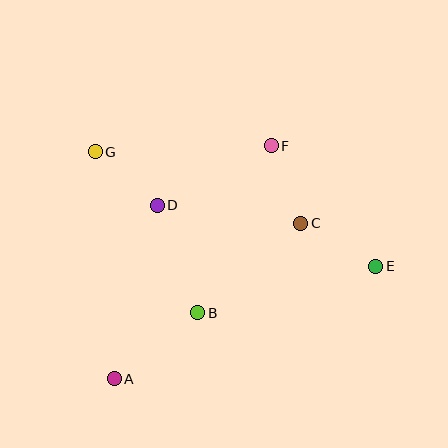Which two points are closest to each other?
Points D and G are closest to each other.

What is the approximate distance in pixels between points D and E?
The distance between D and E is approximately 227 pixels.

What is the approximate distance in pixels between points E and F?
The distance between E and F is approximately 159 pixels.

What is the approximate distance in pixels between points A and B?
The distance between A and B is approximately 106 pixels.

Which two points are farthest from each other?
Points E and G are farthest from each other.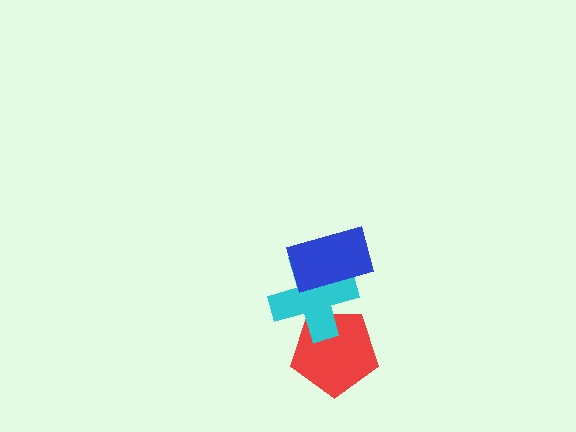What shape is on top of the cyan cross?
The blue rectangle is on top of the cyan cross.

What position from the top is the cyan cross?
The cyan cross is 2nd from the top.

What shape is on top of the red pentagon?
The cyan cross is on top of the red pentagon.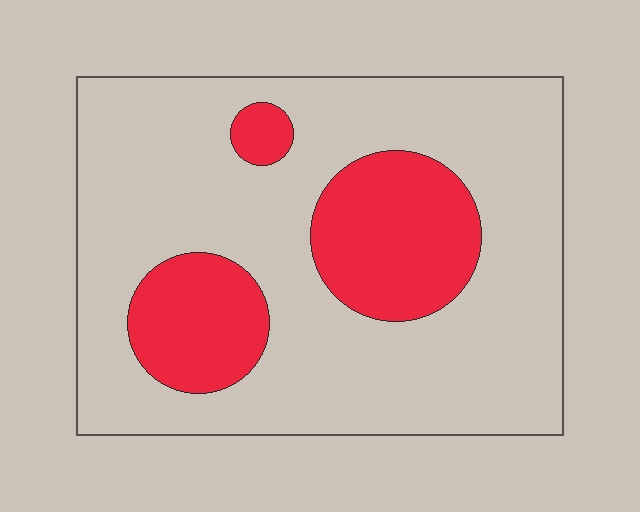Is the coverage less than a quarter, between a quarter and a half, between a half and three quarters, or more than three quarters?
Less than a quarter.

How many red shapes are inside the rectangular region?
3.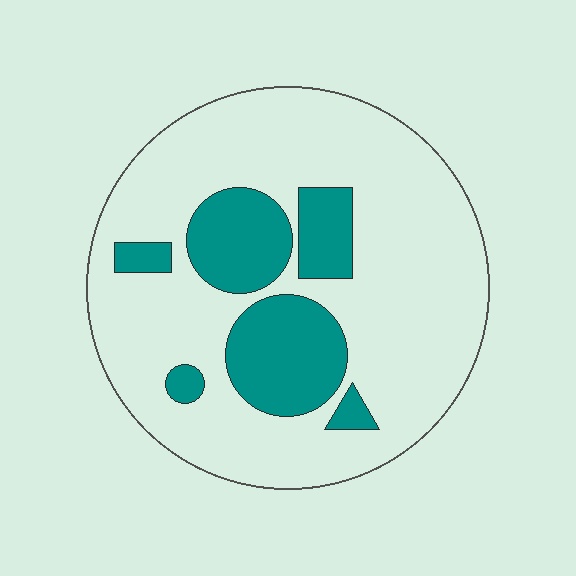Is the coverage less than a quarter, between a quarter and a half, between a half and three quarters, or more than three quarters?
Less than a quarter.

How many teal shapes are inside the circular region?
6.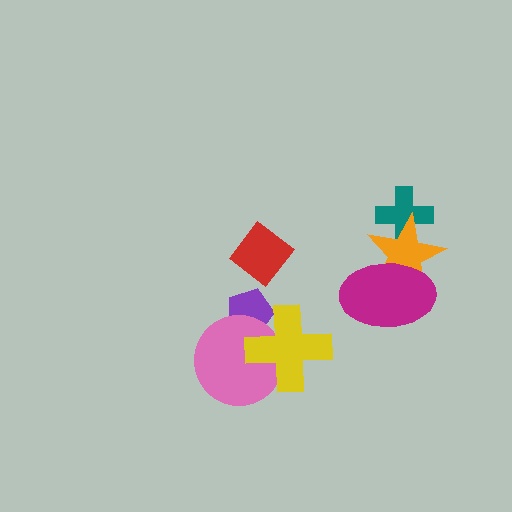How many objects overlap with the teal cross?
1 object overlaps with the teal cross.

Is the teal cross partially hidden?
Yes, it is partially covered by another shape.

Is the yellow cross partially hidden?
No, no other shape covers it.